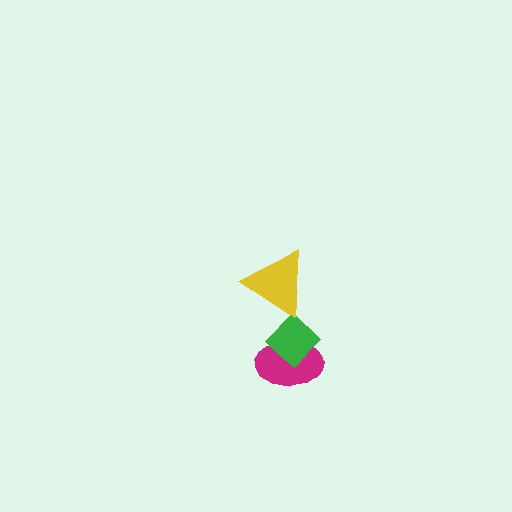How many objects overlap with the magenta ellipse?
1 object overlaps with the magenta ellipse.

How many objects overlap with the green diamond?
1 object overlaps with the green diamond.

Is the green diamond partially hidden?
No, no other shape covers it.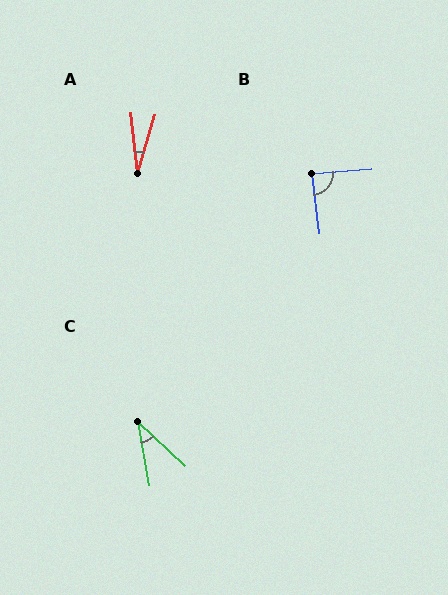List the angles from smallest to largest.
A (23°), C (37°), B (88°).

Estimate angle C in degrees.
Approximately 37 degrees.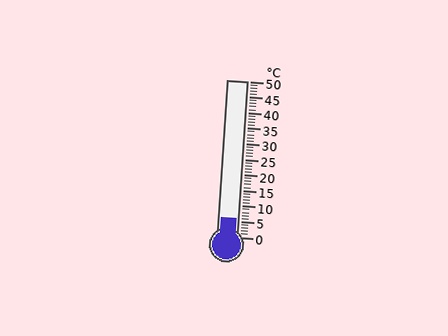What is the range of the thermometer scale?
The thermometer scale ranges from 0°C to 50°C.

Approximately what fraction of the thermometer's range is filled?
The thermometer is filled to approximately 10% of its range.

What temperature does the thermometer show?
The thermometer shows approximately 6°C.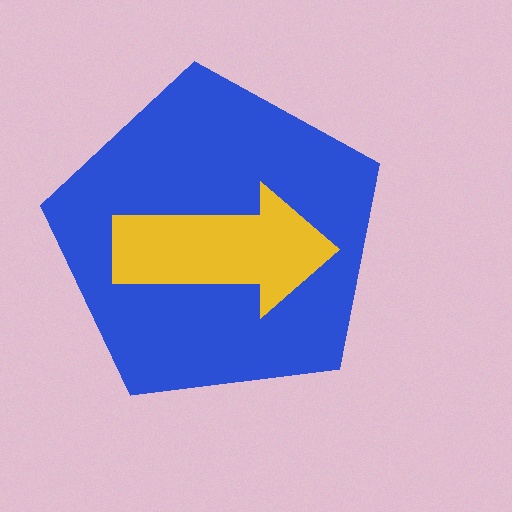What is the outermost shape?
The blue pentagon.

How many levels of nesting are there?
2.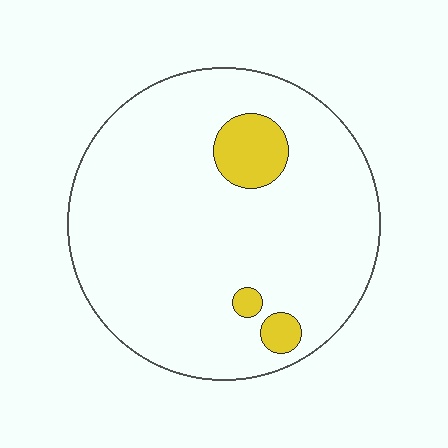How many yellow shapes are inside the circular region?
3.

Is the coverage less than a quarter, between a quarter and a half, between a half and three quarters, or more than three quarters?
Less than a quarter.